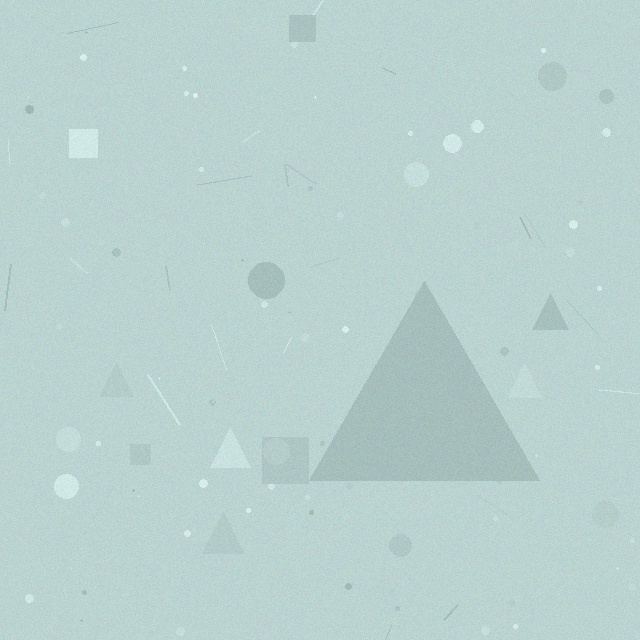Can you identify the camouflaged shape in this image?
The camouflaged shape is a triangle.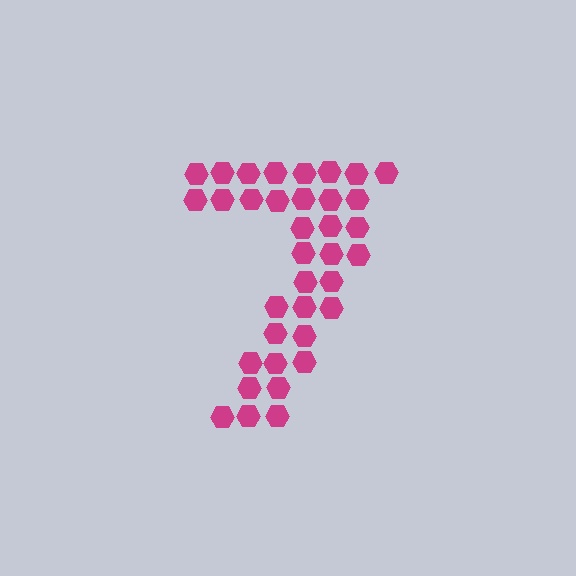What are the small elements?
The small elements are hexagons.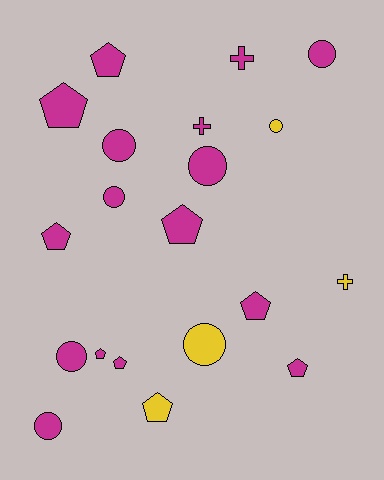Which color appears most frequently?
Magenta, with 16 objects.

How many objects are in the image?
There are 20 objects.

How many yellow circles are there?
There are 2 yellow circles.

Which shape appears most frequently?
Pentagon, with 9 objects.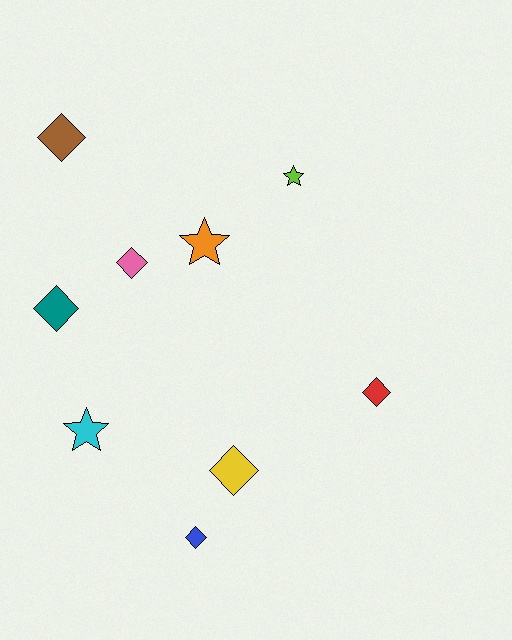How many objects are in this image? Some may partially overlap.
There are 9 objects.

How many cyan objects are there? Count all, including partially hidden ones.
There is 1 cyan object.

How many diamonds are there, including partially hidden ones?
There are 6 diamonds.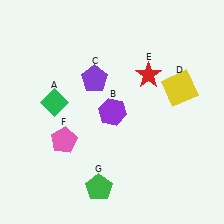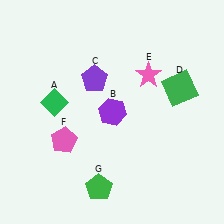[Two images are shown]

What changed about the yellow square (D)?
In Image 1, D is yellow. In Image 2, it changed to green.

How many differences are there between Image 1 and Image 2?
There are 2 differences between the two images.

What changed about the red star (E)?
In Image 1, E is red. In Image 2, it changed to pink.